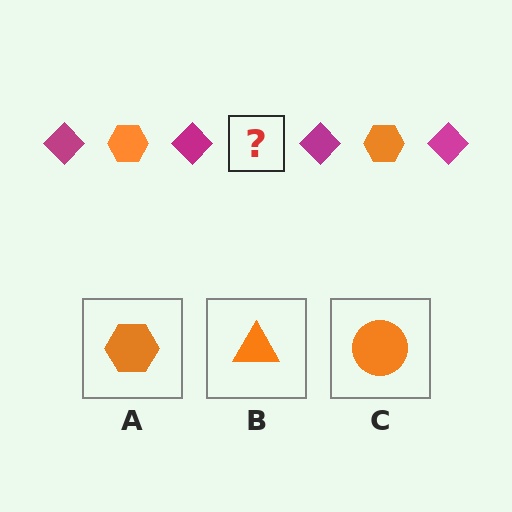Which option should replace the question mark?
Option A.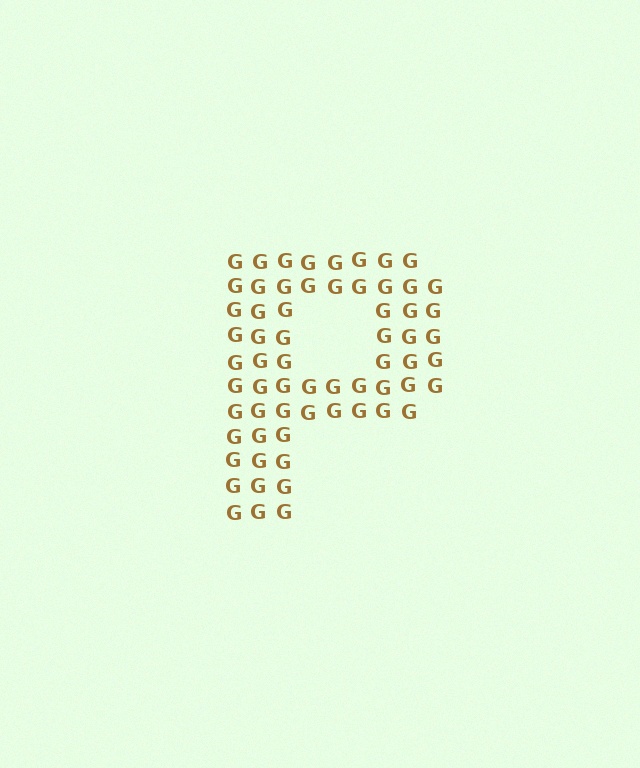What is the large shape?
The large shape is the letter P.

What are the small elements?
The small elements are letter G's.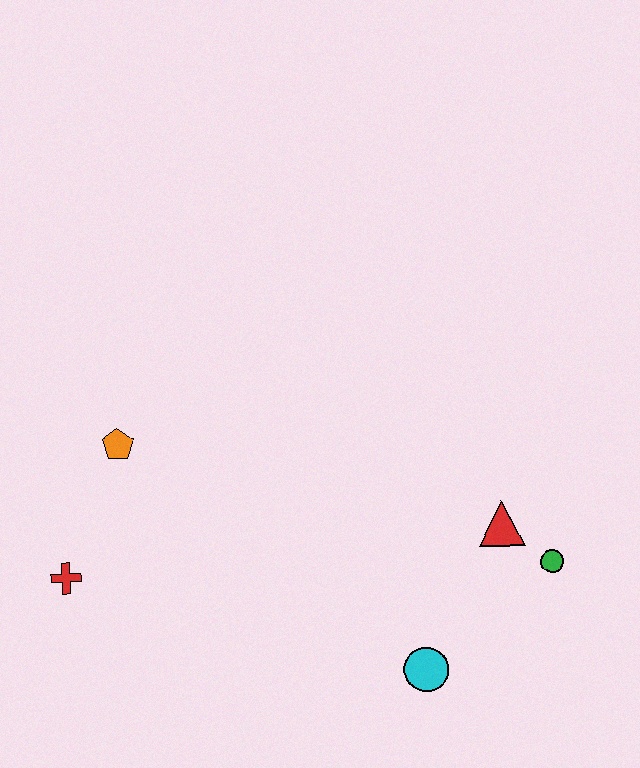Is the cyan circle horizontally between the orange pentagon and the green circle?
Yes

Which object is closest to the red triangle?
The green circle is closest to the red triangle.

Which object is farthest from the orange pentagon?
The green circle is farthest from the orange pentagon.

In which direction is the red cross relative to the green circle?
The red cross is to the left of the green circle.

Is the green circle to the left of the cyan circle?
No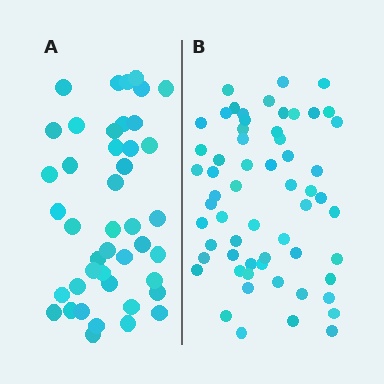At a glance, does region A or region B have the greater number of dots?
Region B (the right region) has more dots.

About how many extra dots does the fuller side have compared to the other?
Region B has approximately 15 more dots than region A.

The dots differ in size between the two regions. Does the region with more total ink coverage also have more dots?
No. Region A has more total ink coverage because its dots are larger, but region B actually contains more individual dots. Total area can be misleading — the number of items is what matters here.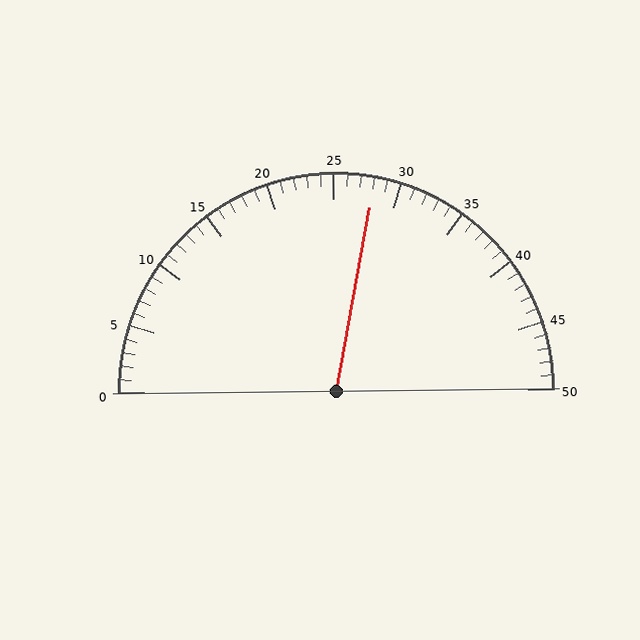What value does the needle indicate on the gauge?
The needle indicates approximately 28.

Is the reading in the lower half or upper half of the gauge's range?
The reading is in the upper half of the range (0 to 50).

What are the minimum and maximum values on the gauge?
The gauge ranges from 0 to 50.